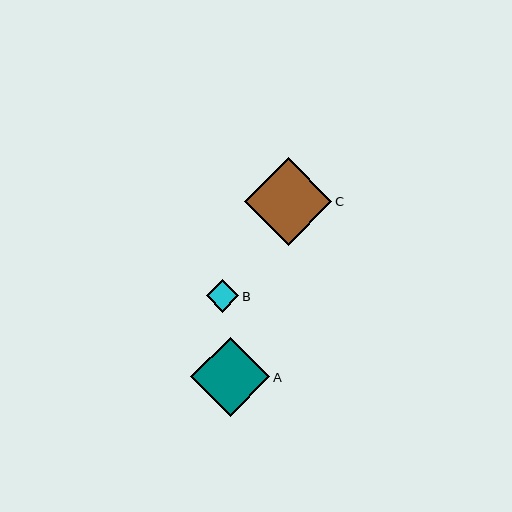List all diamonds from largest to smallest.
From largest to smallest: C, A, B.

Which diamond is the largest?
Diamond C is the largest with a size of approximately 88 pixels.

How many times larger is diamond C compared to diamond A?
Diamond C is approximately 1.1 times the size of diamond A.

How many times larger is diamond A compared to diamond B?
Diamond A is approximately 2.4 times the size of diamond B.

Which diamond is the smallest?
Diamond B is the smallest with a size of approximately 32 pixels.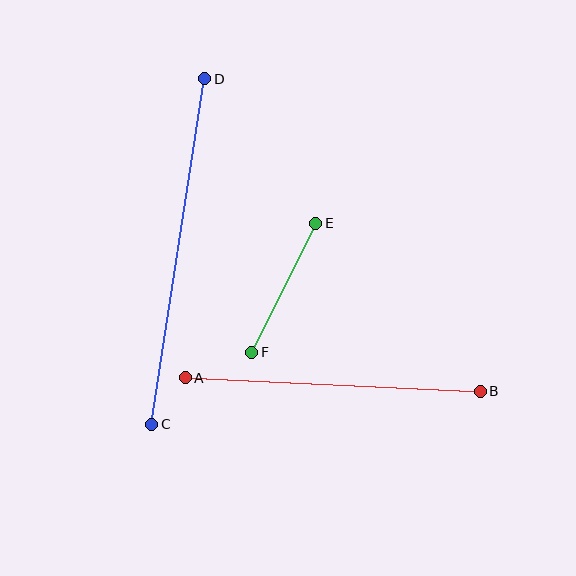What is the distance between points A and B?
The distance is approximately 295 pixels.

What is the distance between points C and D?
The distance is approximately 350 pixels.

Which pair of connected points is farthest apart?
Points C and D are farthest apart.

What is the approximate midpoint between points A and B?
The midpoint is at approximately (333, 384) pixels.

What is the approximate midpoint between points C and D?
The midpoint is at approximately (178, 251) pixels.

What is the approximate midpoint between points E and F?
The midpoint is at approximately (284, 288) pixels.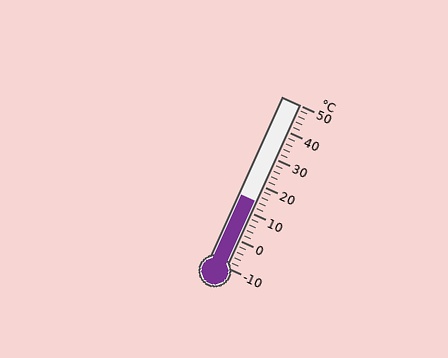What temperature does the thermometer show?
The thermometer shows approximately 14°C.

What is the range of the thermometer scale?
The thermometer scale ranges from -10°C to 50°C.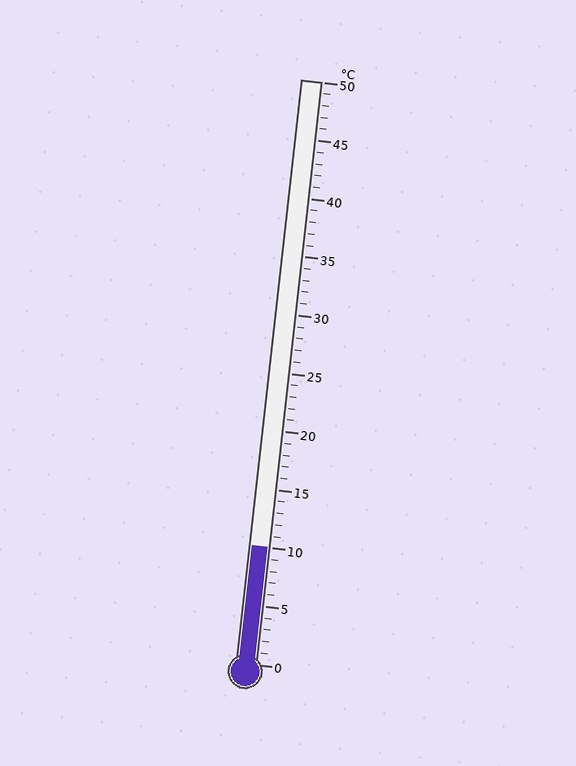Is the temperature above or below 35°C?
The temperature is below 35°C.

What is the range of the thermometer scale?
The thermometer scale ranges from 0°C to 50°C.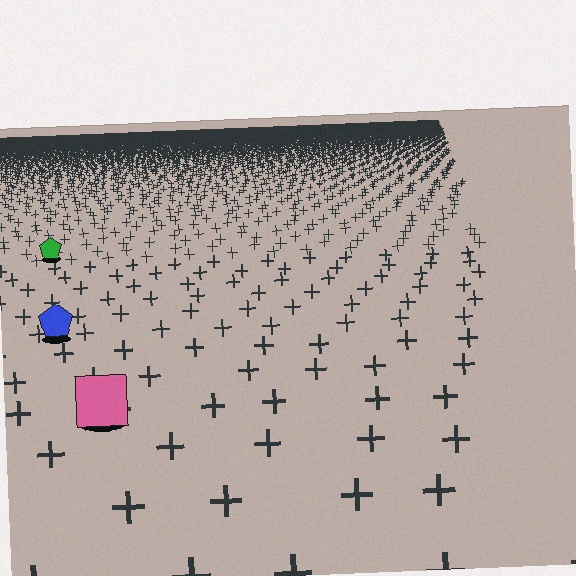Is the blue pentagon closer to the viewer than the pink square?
No. The pink square is closer — you can tell from the texture gradient: the ground texture is coarser near it.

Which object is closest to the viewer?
The pink square is closest. The texture marks near it are larger and more spread out.